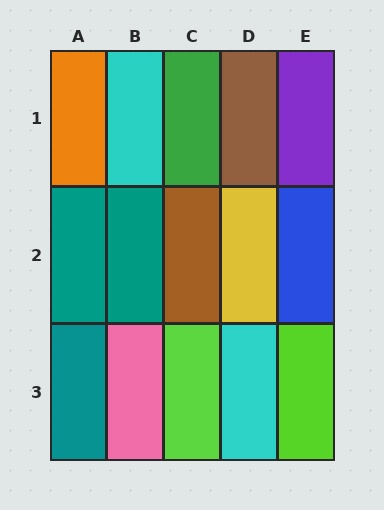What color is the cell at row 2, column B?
Teal.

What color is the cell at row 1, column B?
Cyan.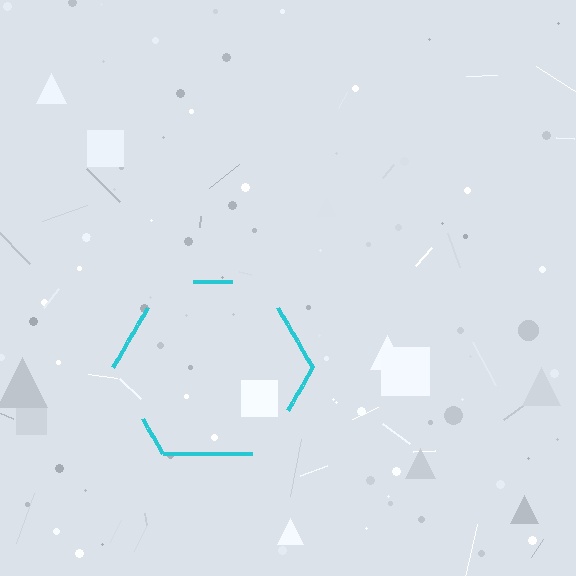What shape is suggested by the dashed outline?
The dashed outline suggests a hexagon.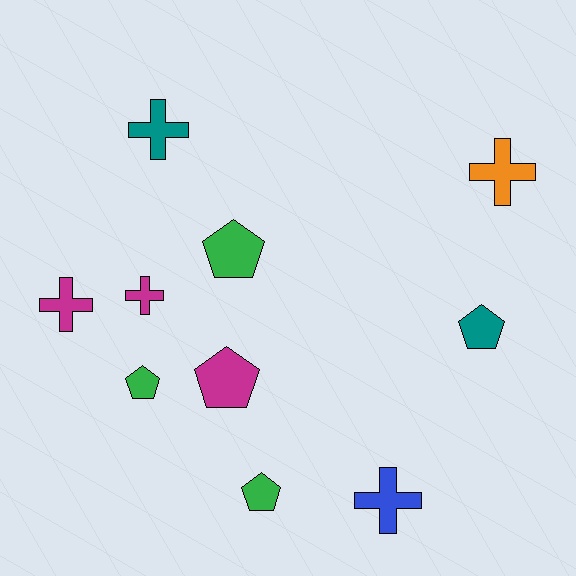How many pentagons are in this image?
There are 5 pentagons.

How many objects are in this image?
There are 10 objects.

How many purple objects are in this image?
There are no purple objects.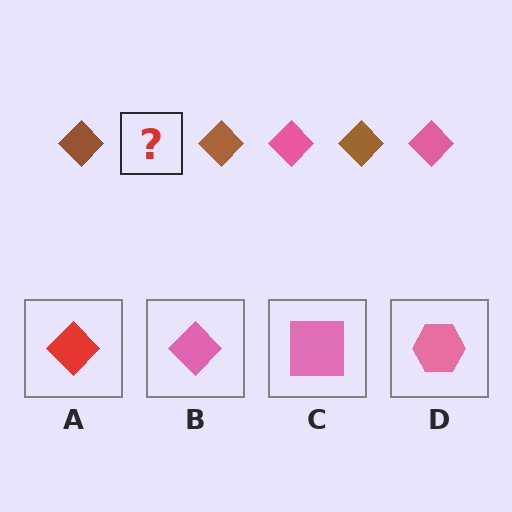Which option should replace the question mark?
Option B.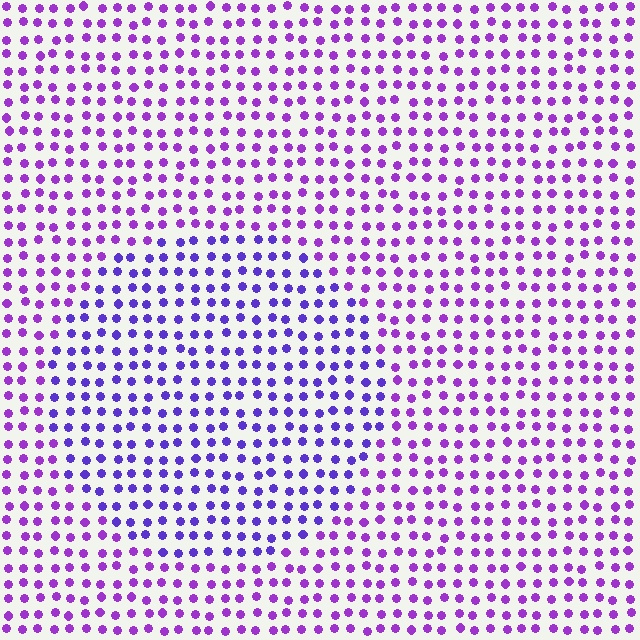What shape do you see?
I see a circle.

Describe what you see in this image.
The image is filled with small purple elements in a uniform arrangement. A circle-shaped region is visible where the elements are tinted to a slightly different hue, forming a subtle color boundary.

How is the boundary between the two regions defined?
The boundary is defined purely by a slight shift in hue (about 27 degrees). Spacing, size, and orientation are identical on both sides.